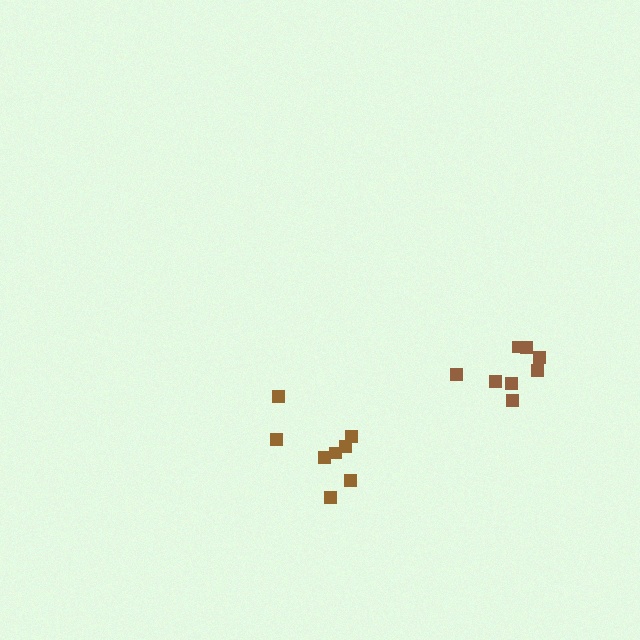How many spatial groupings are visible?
There are 2 spatial groupings.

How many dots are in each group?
Group 1: 8 dots, Group 2: 8 dots (16 total).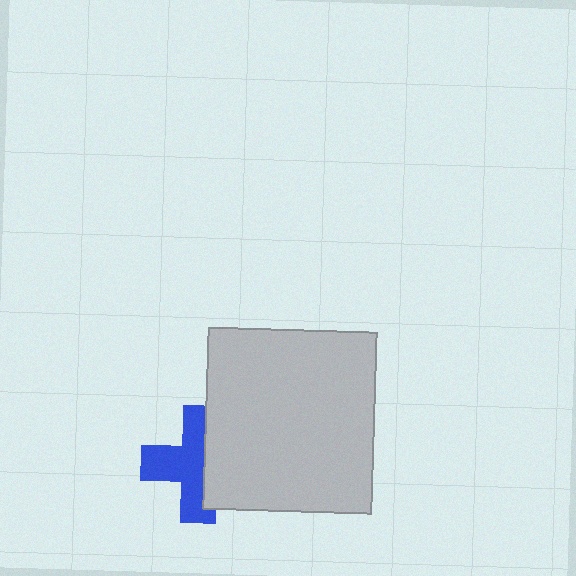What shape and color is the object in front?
The object in front is a light gray rectangle.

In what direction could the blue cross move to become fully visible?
The blue cross could move left. That would shift it out from behind the light gray rectangle entirely.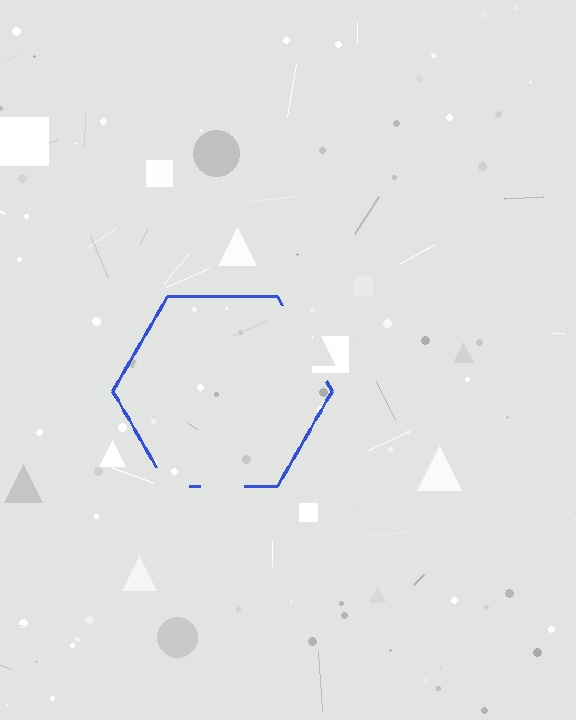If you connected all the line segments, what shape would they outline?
They would outline a hexagon.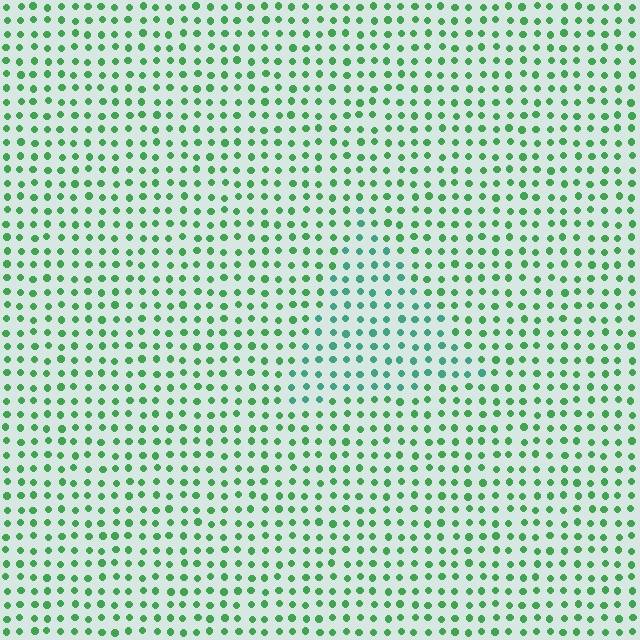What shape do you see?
I see a triangle.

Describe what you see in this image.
The image is filled with small green elements in a uniform arrangement. A triangle-shaped region is visible where the elements are tinted to a slightly different hue, forming a subtle color boundary.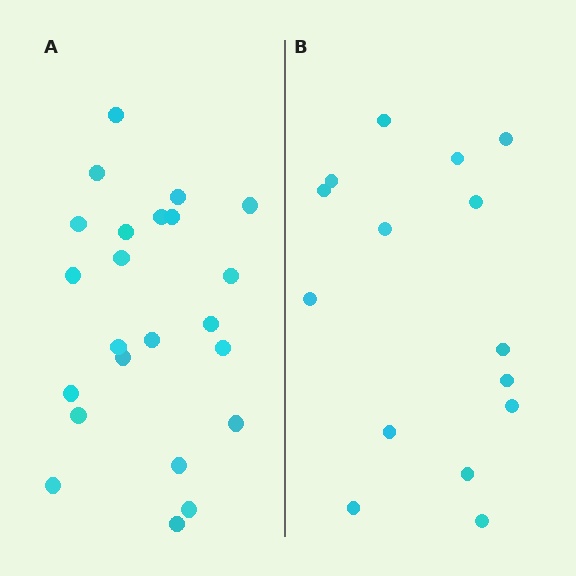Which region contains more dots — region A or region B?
Region A (the left region) has more dots.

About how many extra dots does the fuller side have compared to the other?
Region A has roughly 8 or so more dots than region B.